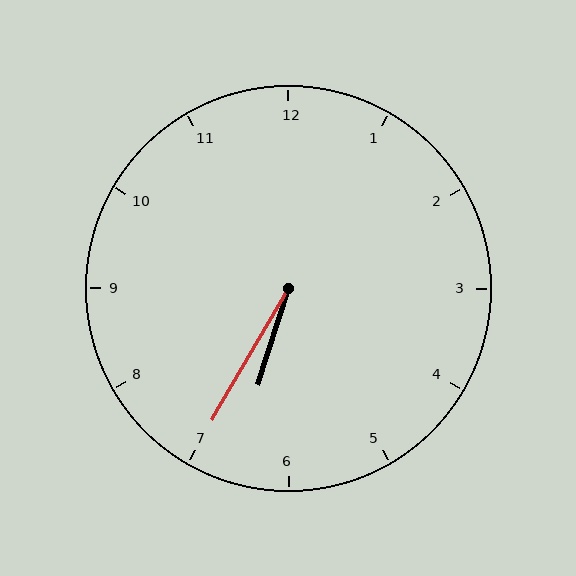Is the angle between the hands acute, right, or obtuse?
It is acute.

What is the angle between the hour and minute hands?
Approximately 12 degrees.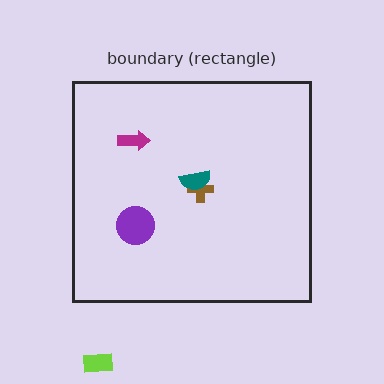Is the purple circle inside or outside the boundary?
Inside.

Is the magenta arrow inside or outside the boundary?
Inside.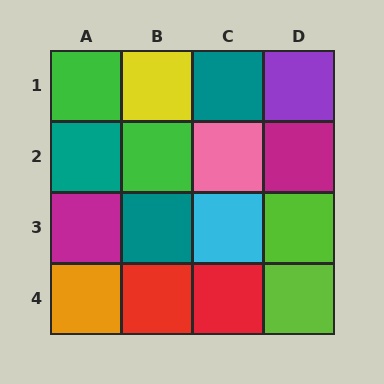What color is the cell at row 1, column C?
Teal.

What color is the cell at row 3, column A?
Magenta.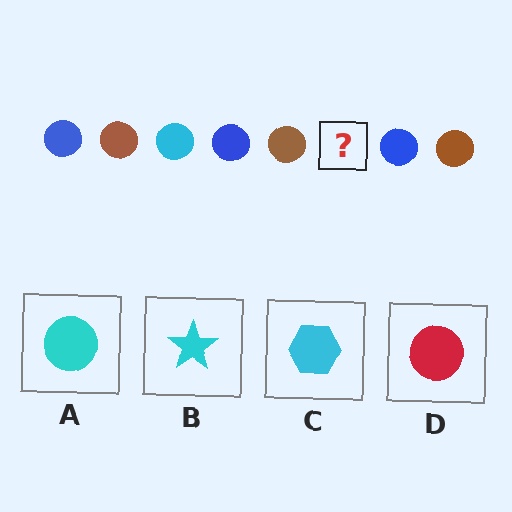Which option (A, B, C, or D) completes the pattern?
A.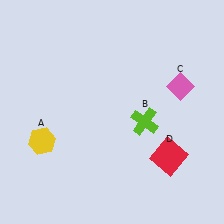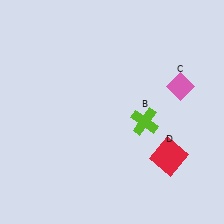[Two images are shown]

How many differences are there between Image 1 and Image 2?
There is 1 difference between the two images.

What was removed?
The yellow hexagon (A) was removed in Image 2.